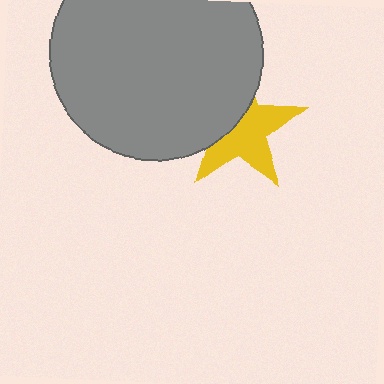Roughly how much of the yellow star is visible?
About half of it is visible (roughly 59%).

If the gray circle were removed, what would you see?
You would see the complete yellow star.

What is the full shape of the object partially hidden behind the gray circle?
The partially hidden object is a yellow star.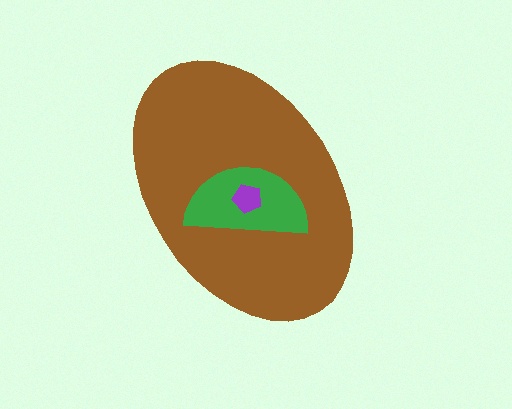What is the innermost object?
The purple pentagon.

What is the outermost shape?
The brown ellipse.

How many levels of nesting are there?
3.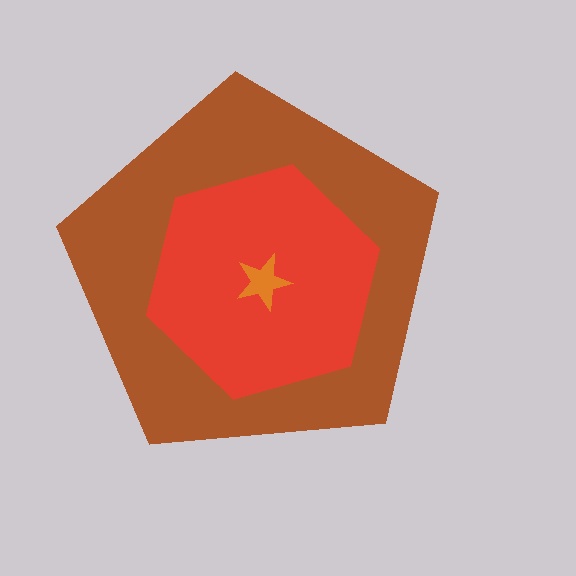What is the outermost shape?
The brown pentagon.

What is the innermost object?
The orange star.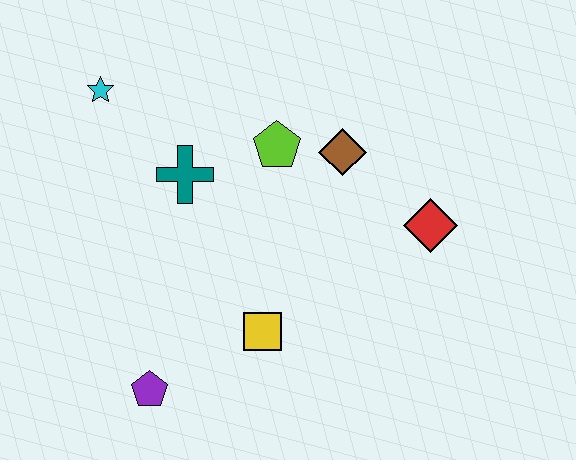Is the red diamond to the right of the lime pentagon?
Yes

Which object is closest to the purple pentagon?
The yellow square is closest to the purple pentagon.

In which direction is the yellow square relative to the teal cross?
The yellow square is below the teal cross.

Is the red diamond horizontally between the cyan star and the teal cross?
No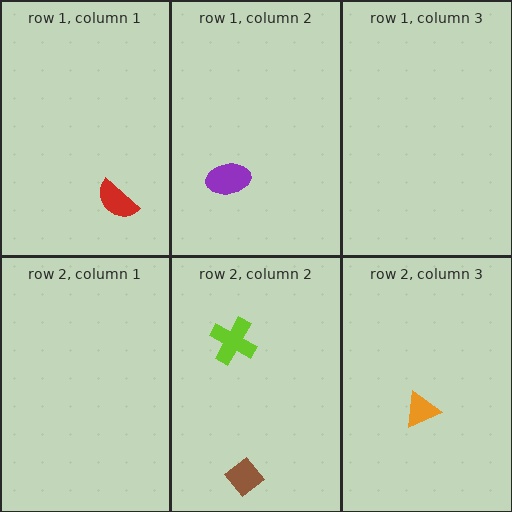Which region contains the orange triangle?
The row 2, column 3 region.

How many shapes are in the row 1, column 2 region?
1.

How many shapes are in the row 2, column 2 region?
2.